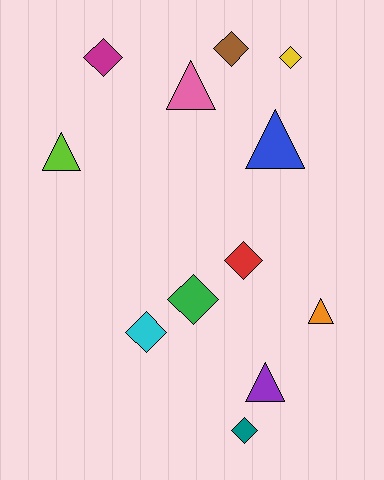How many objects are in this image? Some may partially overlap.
There are 12 objects.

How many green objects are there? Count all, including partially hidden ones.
There is 1 green object.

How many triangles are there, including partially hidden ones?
There are 5 triangles.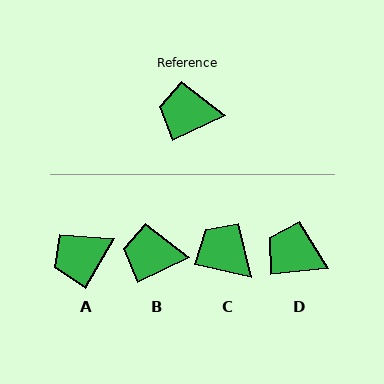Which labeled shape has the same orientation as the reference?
B.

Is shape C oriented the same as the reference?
No, it is off by about 38 degrees.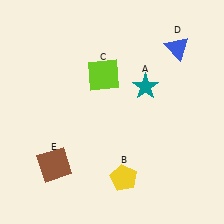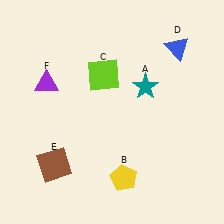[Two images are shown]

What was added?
A purple triangle (F) was added in Image 2.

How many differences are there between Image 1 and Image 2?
There is 1 difference between the two images.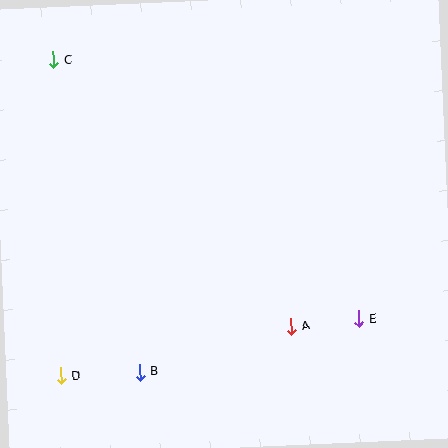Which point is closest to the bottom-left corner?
Point D is closest to the bottom-left corner.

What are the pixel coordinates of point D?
Point D is at (61, 376).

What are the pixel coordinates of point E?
Point E is at (359, 319).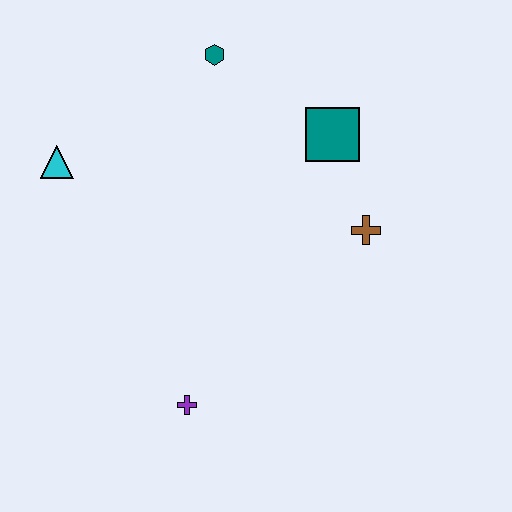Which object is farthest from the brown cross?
The cyan triangle is farthest from the brown cross.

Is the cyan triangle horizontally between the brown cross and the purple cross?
No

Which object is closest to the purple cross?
The brown cross is closest to the purple cross.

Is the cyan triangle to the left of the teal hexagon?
Yes